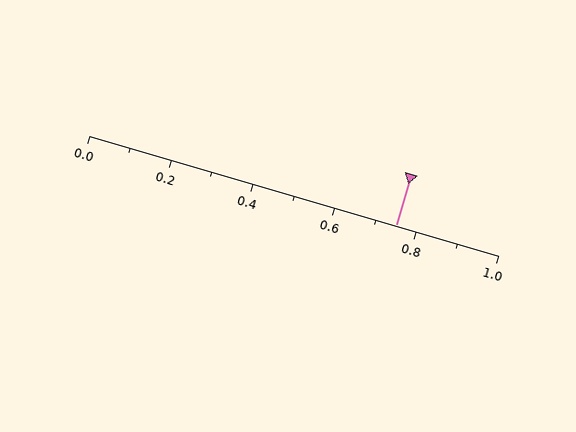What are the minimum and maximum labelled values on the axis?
The axis runs from 0.0 to 1.0.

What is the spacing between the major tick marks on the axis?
The major ticks are spaced 0.2 apart.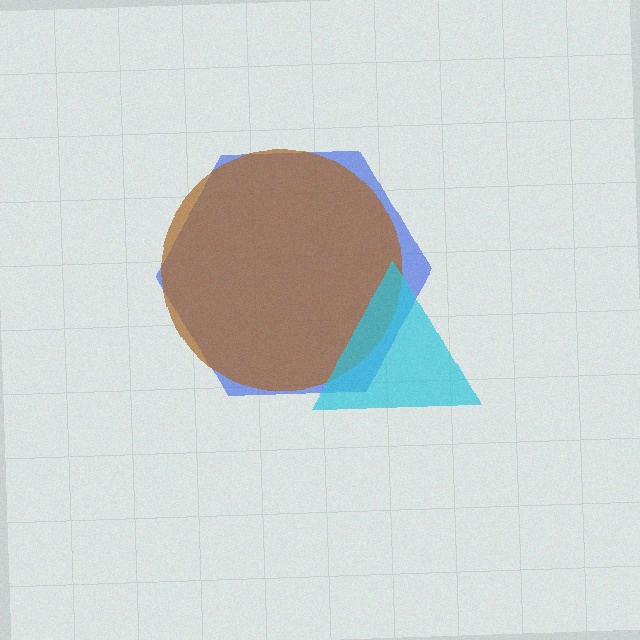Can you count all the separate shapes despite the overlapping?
Yes, there are 3 separate shapes.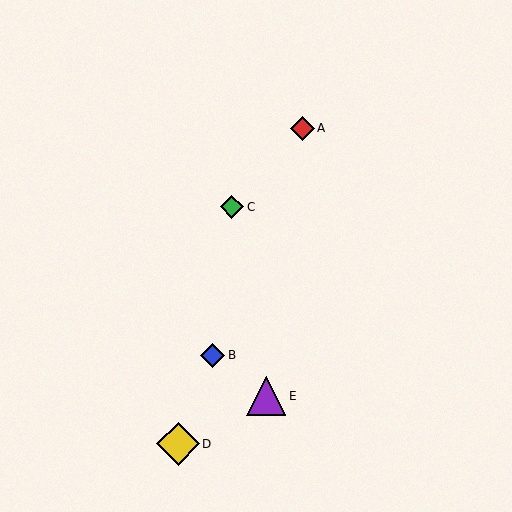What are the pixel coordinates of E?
Object E is at (266, 396).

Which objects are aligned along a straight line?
Objects A, B, D are aligned along a straight line.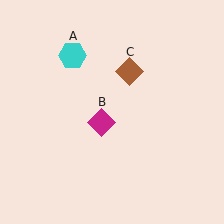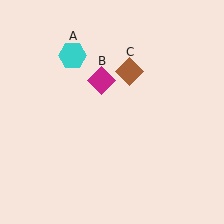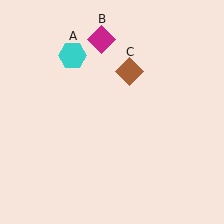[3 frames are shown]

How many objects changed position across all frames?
1 object changed position: magenta diamond (object B).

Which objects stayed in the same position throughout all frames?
Cyan hexagon (object A) and brown diamond (object C) remained stationary.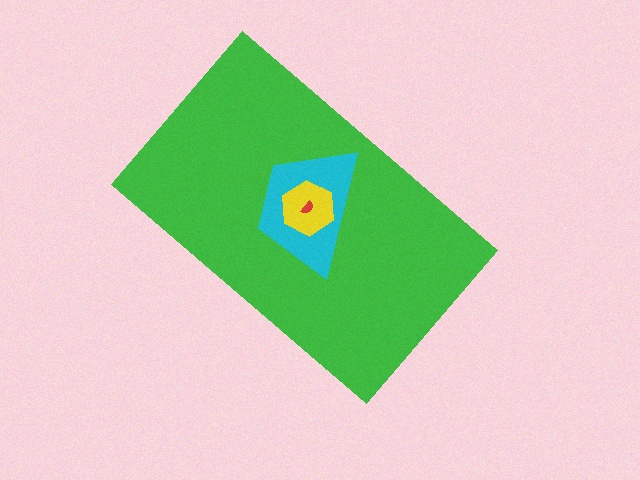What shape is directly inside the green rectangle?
The cyan trapezoid.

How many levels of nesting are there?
4.